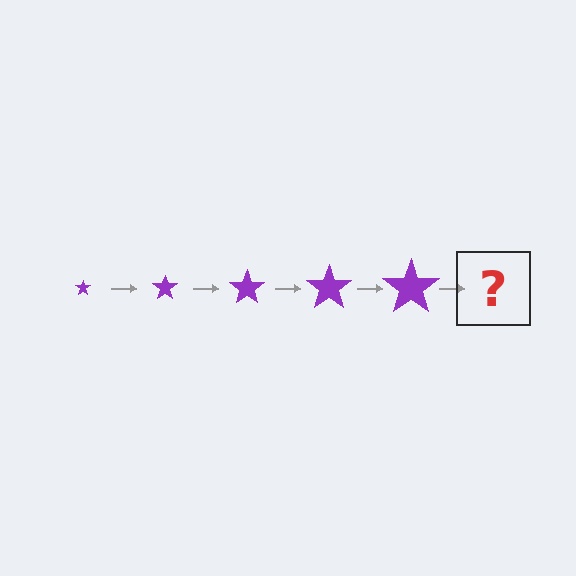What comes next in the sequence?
The next element should be a purple star, larger than the previous one.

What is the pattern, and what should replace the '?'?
The pattern is that the star gets progressively larger each step. The '?' should be a purple star, larger than the previous one.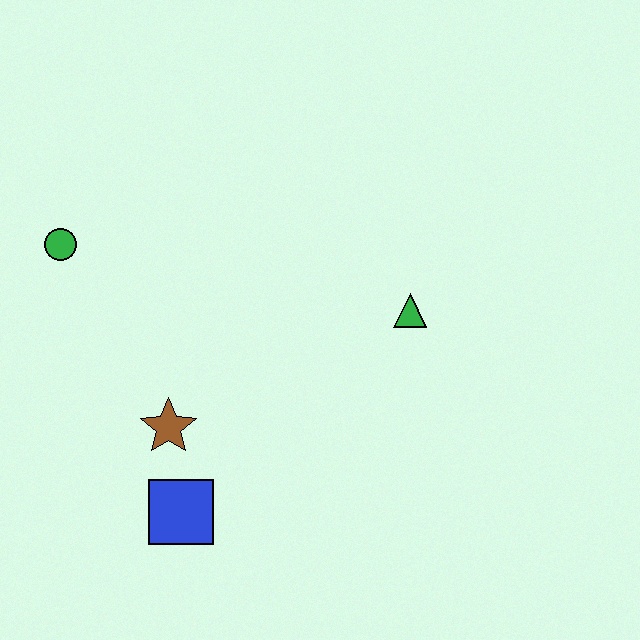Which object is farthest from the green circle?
The green triangle is farthest from the green circle.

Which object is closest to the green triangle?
The brown star is closest to the green triangle.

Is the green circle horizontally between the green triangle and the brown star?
No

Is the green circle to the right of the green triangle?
No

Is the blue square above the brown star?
No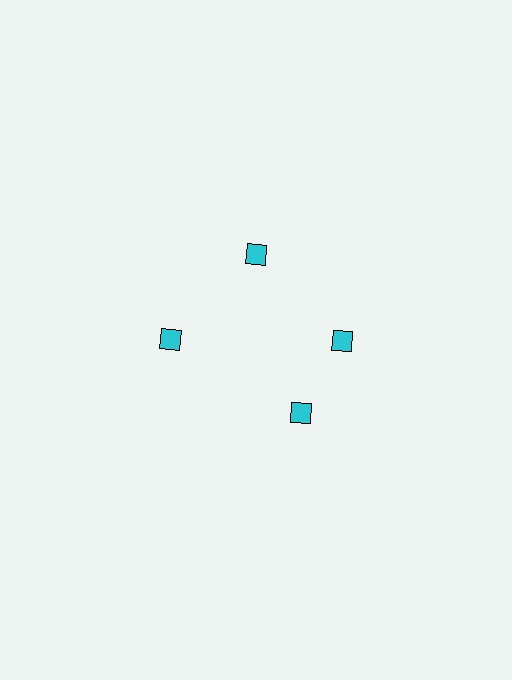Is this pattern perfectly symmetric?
No. The 4 cyan diamonds are arranged in a ring, but one element near the 6 o'clock position is rotated out of alignment along the ring, breaking the 4-fold rotational symmetry.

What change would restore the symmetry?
The symmetry would be restored by rotating it back into even spacing with its neighbors so that all 4 diamonds sit at equal angles and equal distance from the center.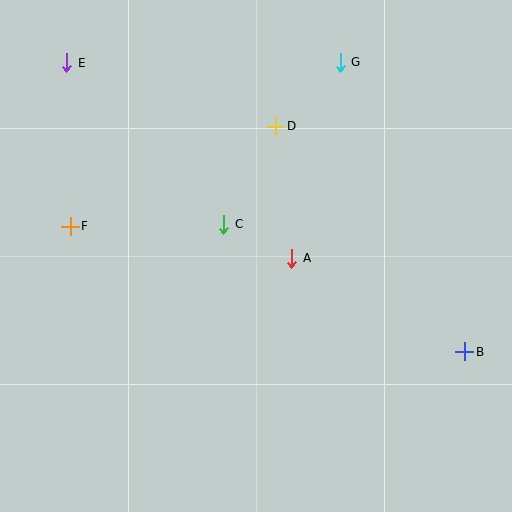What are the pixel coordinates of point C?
Point C is at (224, 224).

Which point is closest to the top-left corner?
Point E is closest to the top-left corner.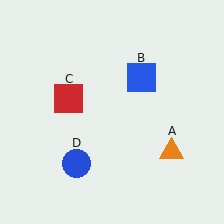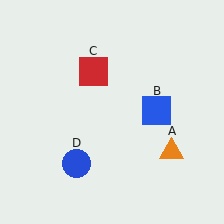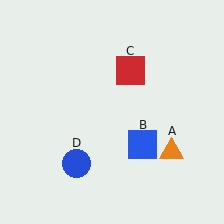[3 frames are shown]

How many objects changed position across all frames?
2 objects changed position: blue square (object B), red square (object C).